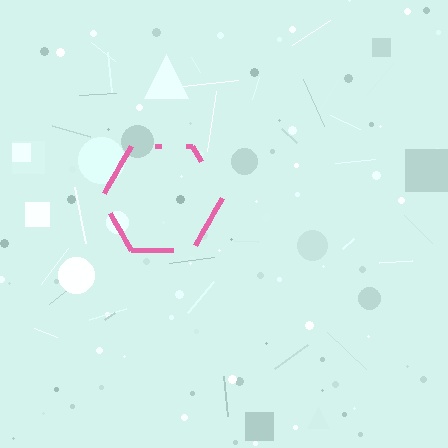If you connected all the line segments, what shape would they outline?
They would outline a hexagon.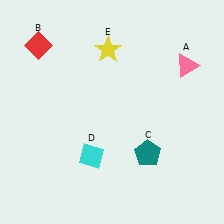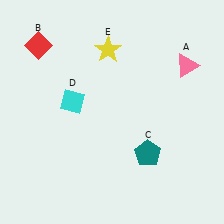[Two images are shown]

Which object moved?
The cyan diamond (D) moved up.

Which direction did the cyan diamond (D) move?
The cyan diamond (D) moved up.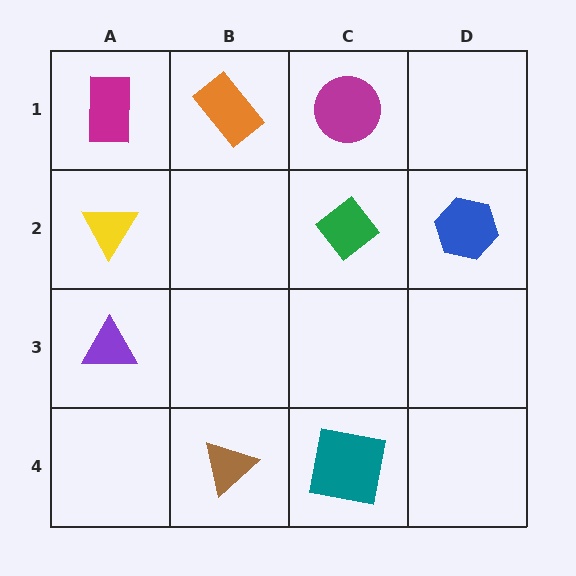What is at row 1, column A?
A magenta rectangle.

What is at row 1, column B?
An orange rectangle.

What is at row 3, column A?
A purple triangle.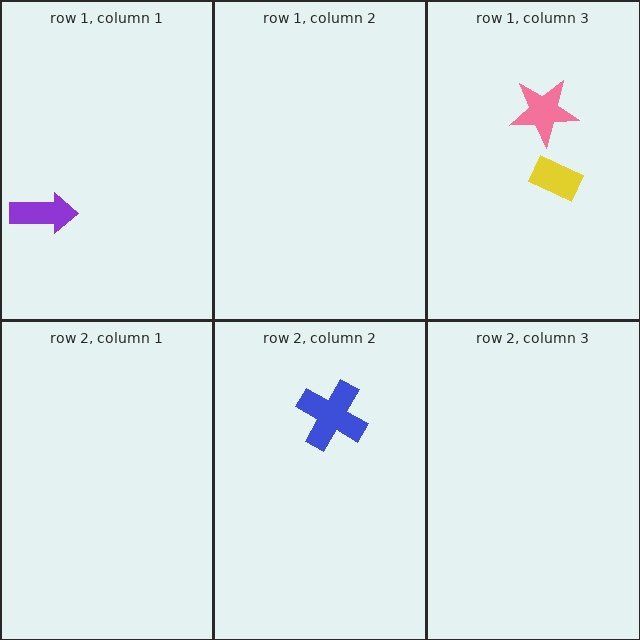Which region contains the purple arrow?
The row 1, column 1 region.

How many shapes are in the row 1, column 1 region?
1.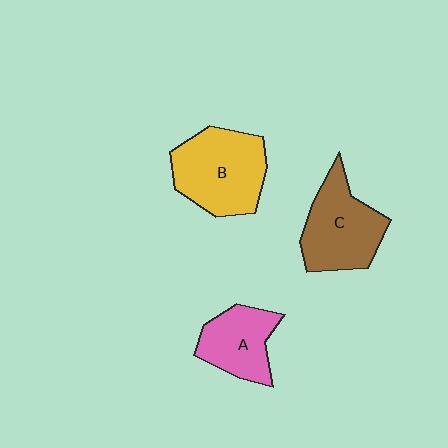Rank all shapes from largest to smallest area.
From largest to smallest: B (yellow), C (brown), A (pink).